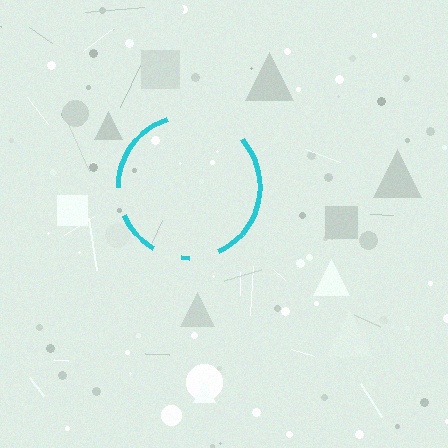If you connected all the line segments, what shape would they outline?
They would outline a circle.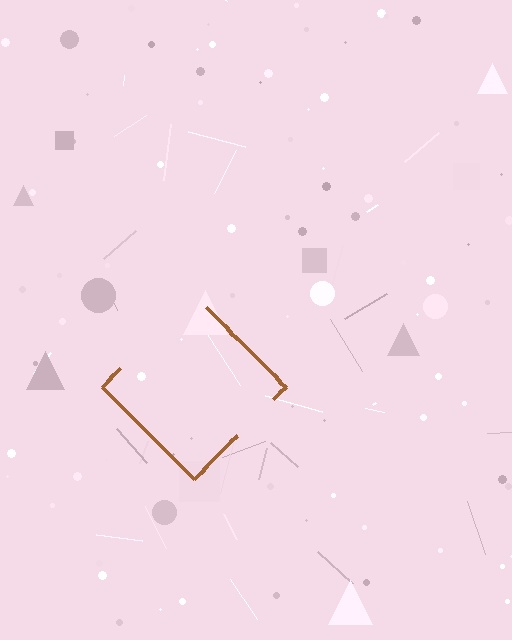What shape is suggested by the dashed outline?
The dashed outline suggests a diamond.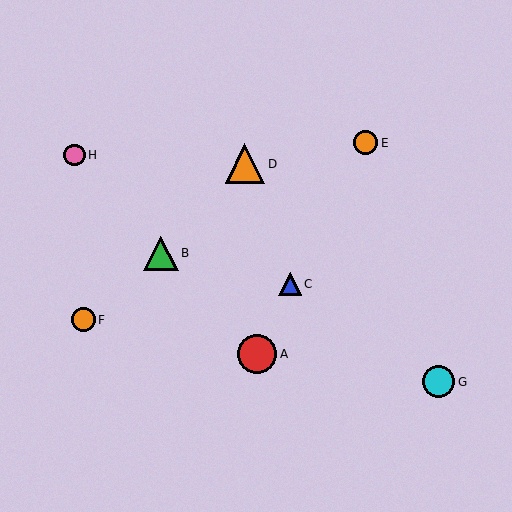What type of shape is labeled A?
Shape A is a red circle.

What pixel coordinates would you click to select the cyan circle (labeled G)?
Click at (439, 382) to select the cyan circle G.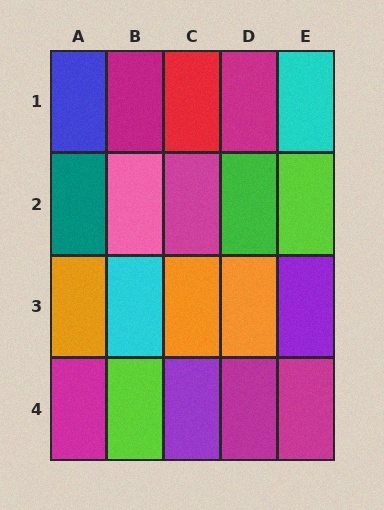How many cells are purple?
2 cells are purple.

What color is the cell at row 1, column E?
Cyan.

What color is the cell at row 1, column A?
Blue.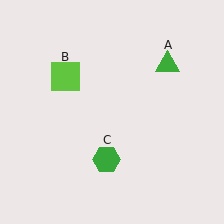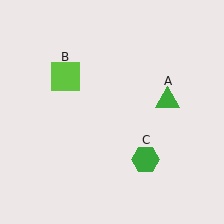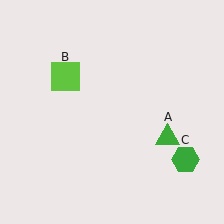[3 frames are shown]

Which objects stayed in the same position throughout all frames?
Lime square (object B) remained stationary.